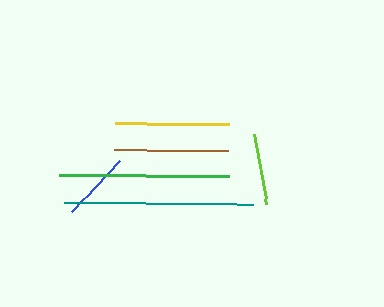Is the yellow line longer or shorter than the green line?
The green line is longer than the yellow line.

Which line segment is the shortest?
The blue line is the shortest at approximately 69 pixels.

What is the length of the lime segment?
The lime segment is approximately 71 pixels long.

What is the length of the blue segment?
The blue segment is approximately 69 pixels long.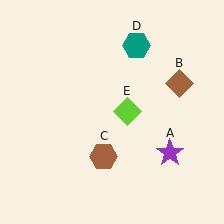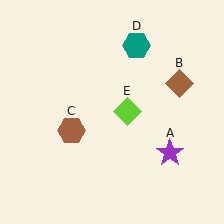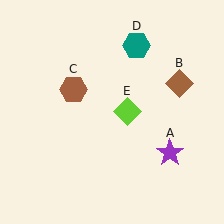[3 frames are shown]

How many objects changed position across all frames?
1 object changed position: brown hexagon (object C).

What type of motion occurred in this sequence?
The brown hexagon (object C) rotated clockwise around the center of the scene.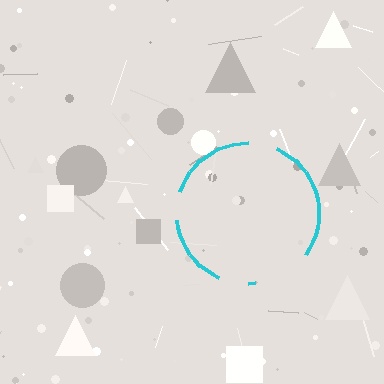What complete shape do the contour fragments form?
The contour fragments form a circle.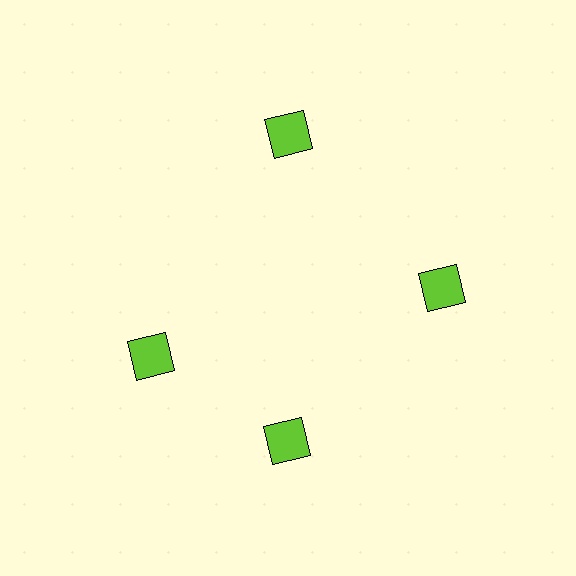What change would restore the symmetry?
The symmetry would be restored by rotating it back into even spacing with its neighbors so that all 4 squares sit at equal angles and equal distance from the center.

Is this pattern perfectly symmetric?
No. The 4 lime squares are arranged in a ring, but one element near the 9 o'clock position is rotated out of alignment along the ring, breaking the 4-fold rotational symmetry.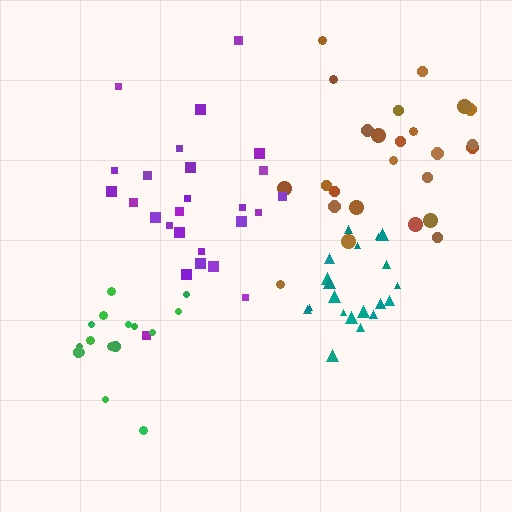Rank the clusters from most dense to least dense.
teal, green, purple, brown.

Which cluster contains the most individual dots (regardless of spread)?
Brown (26).